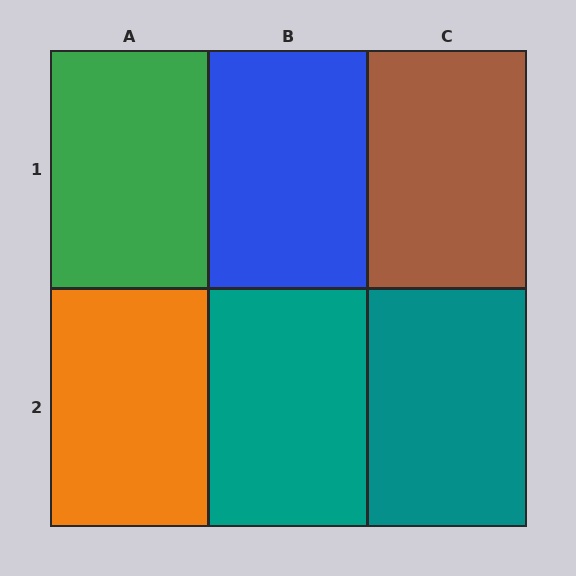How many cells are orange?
1 cell is orange.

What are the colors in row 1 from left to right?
Green, blue, brown.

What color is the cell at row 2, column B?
Teal.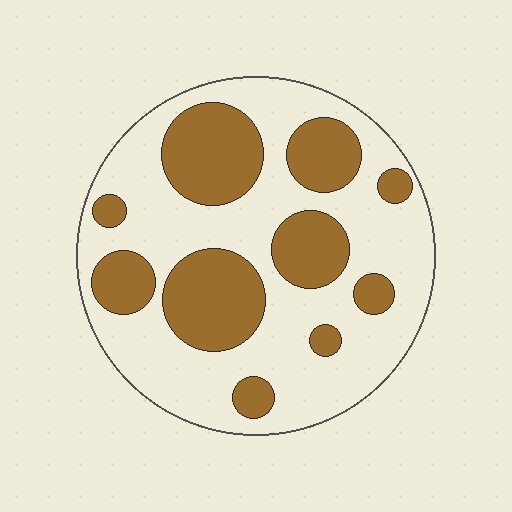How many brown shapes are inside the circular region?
10.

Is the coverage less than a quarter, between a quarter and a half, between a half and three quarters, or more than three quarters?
Between a quarter and a half.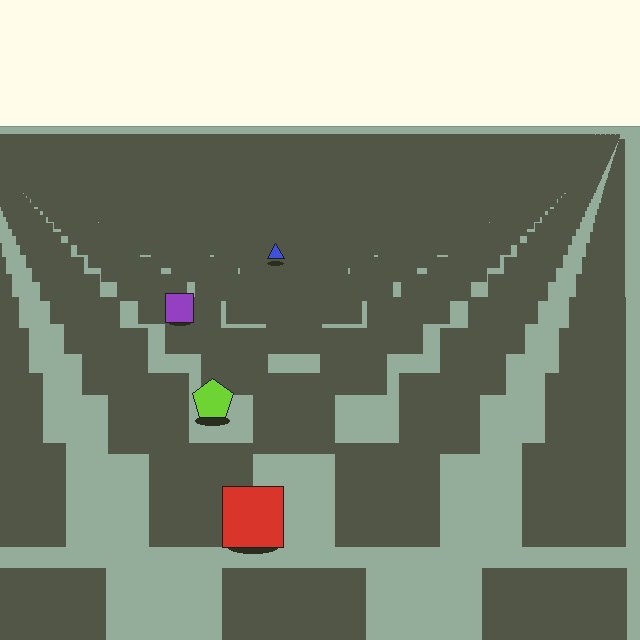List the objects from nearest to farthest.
From nearest to farthest: the red square, the lime pentagon, the purple square, the blue triangle.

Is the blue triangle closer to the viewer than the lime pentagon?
No. The lime pentagon is closer — you can tell from the texture gradient: the ground texture is coarser near it.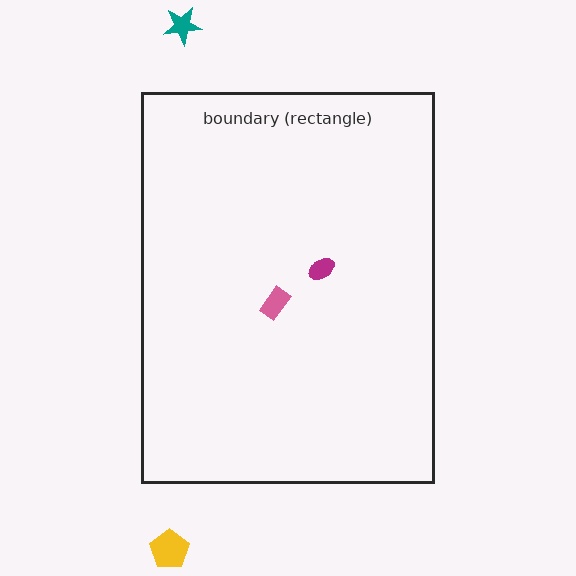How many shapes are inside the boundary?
2 inside, 2 outside.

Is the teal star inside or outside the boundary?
Outside.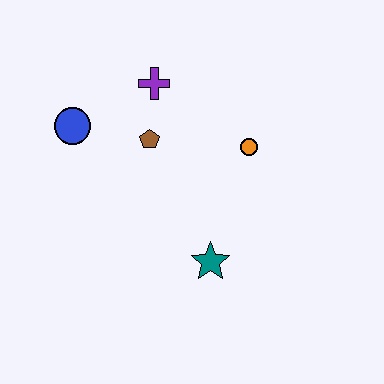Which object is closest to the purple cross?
The brown pentagon is closest to the purple cross.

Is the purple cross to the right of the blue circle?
Yes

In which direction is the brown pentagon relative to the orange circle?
The brown pentagon is to the left of the orange circle.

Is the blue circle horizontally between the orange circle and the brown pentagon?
No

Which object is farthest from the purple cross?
The teal star is farthest from the purple cross.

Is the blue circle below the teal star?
No